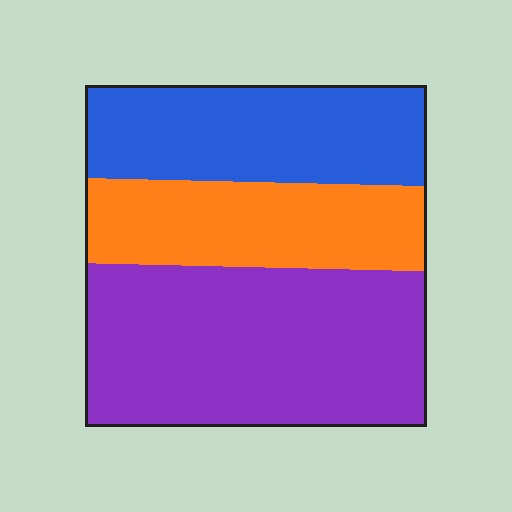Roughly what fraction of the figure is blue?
Blue covers roughly 30% of the figure.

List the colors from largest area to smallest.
From largest to smallest: purple, blue, orange.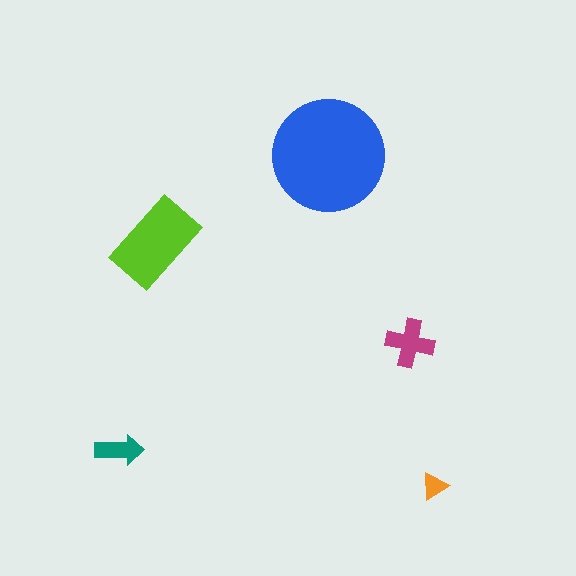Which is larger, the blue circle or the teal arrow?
The blue circle.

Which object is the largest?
The blue circle.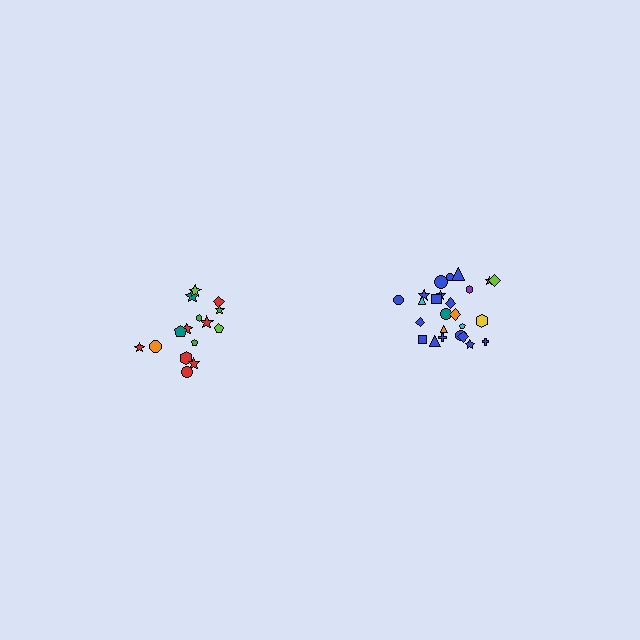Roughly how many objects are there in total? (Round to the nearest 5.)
Roughly 40 objects in total.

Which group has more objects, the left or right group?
The right group.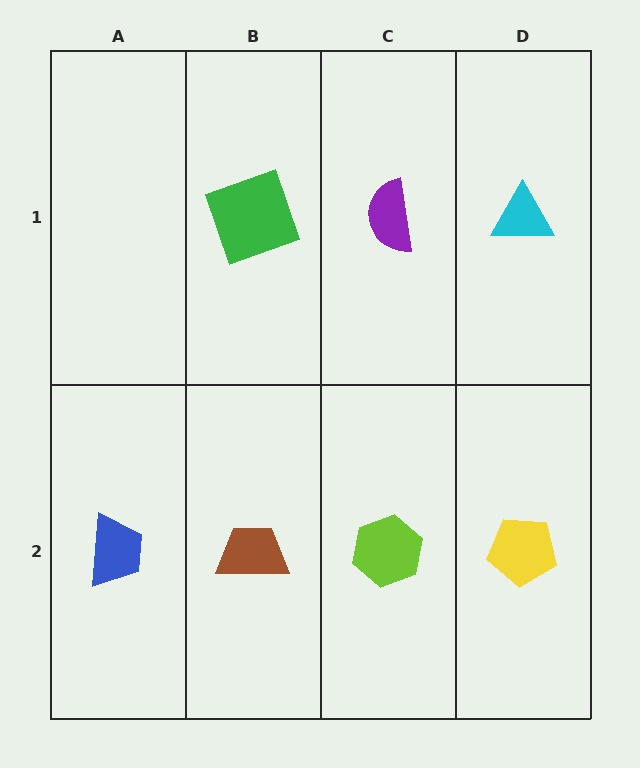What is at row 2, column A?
A blue trapezoid.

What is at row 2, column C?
A lime hexagon.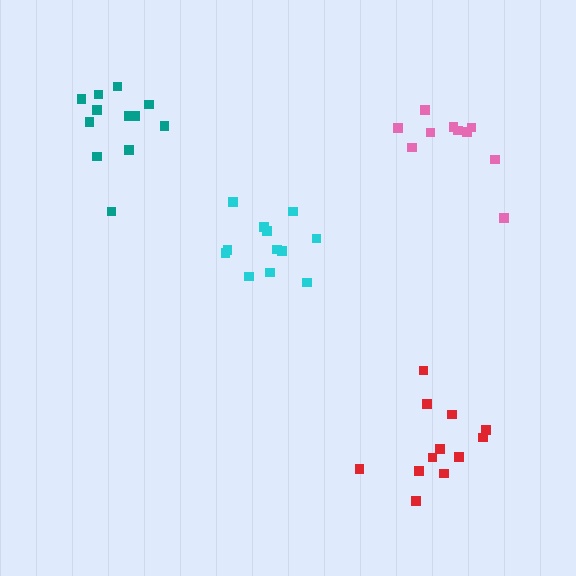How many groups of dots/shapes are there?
There are 4 groups.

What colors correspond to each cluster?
The clusters are colored: pink, teal, cyan, red.